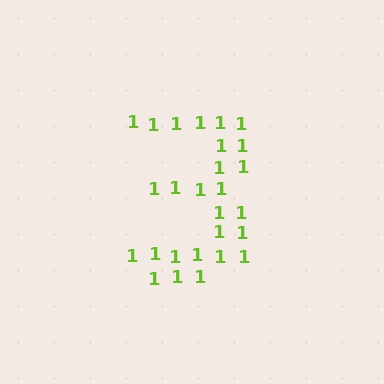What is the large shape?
The large shape is the digit 3.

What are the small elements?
The small elements are digit 1's.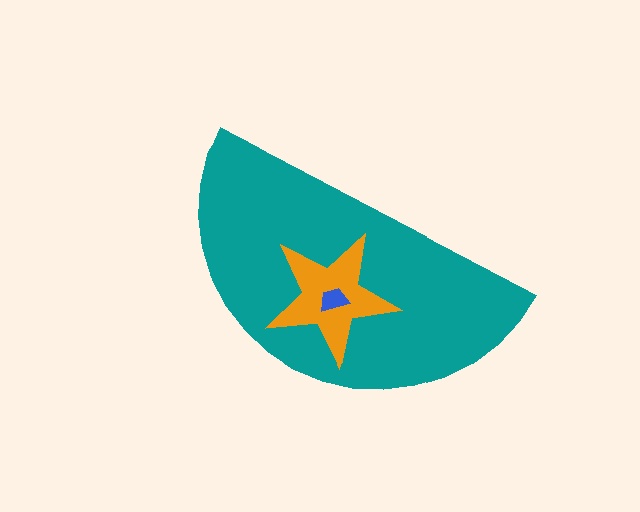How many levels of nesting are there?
3.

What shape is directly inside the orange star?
The blue trapezoid.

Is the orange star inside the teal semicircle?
Yes.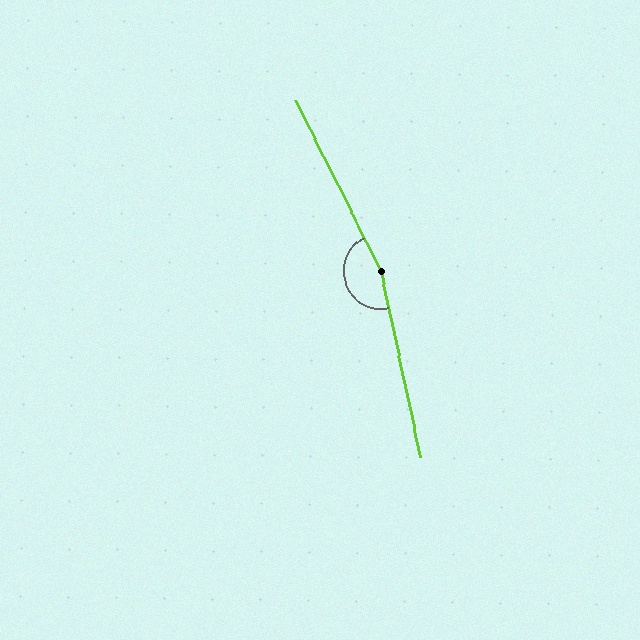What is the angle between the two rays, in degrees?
Approximately 165 degrees.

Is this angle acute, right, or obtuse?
It is obtuse.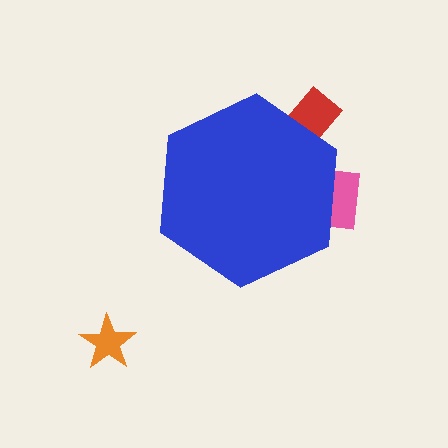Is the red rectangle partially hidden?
Yes, the red rectangle is partially hidden behind the blue hexagon.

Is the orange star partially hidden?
No, the orange star is fully visible.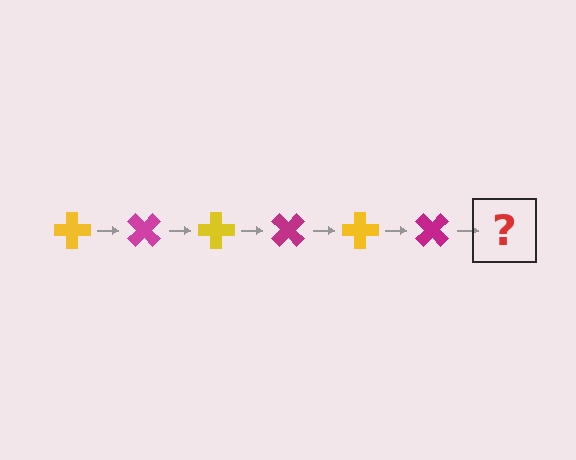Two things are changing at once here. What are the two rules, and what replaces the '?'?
The two rules are that it rotates 45 degrees each step and the color cycles through yellow and magenta. The '?' should be a yellow cross, rotated 270 degrees from the start.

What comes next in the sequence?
The next element should be a yellow cross, rotated 270 degrees from the start.